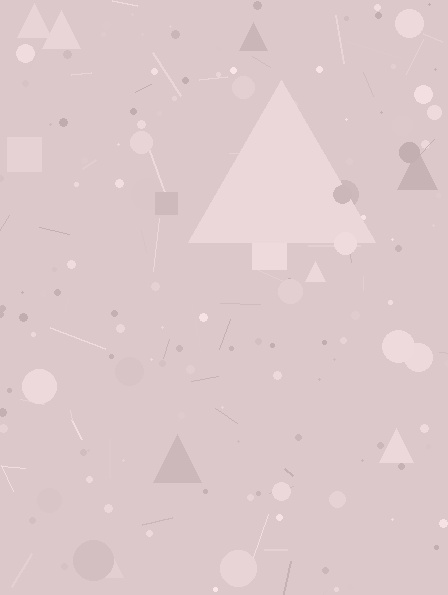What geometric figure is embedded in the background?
A triangle is embedded in the background.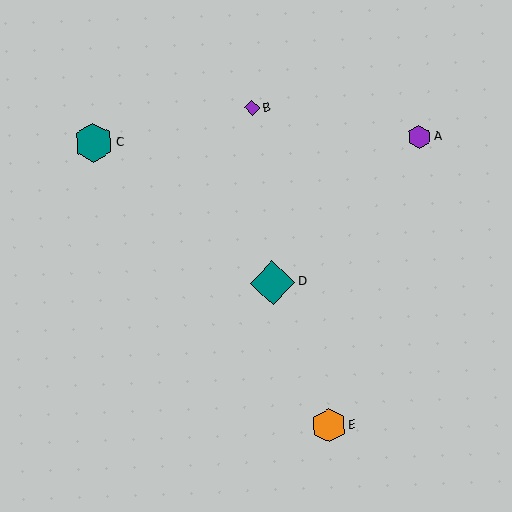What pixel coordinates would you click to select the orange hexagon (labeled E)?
Click at (329, 425) to select the orange hexagon E.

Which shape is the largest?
The teal diamond (labeled D) is the largest.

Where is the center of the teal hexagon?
The center of the teal hexagon is at (93, 143).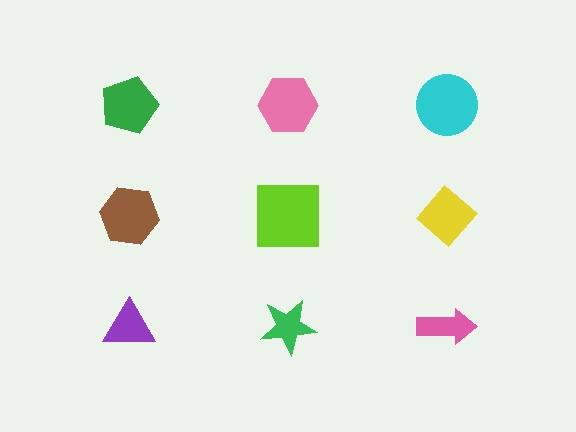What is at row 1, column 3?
A cyan circle.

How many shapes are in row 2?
3 shapes.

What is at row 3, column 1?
A purple triangle.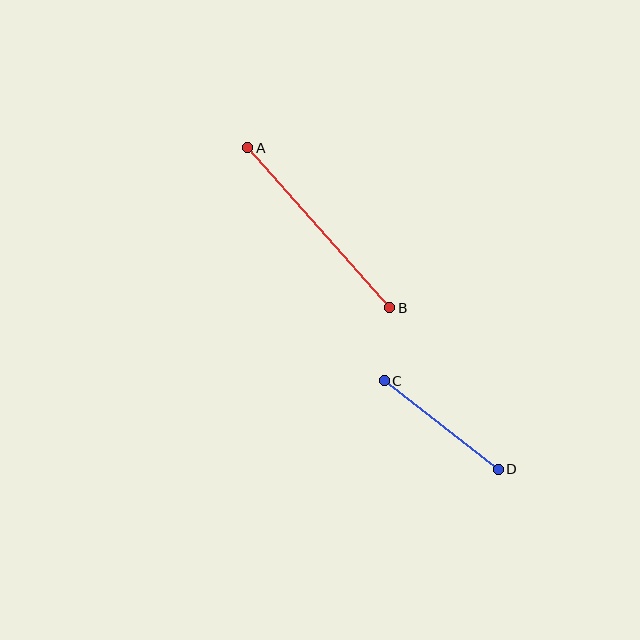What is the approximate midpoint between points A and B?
The midpoint is at approximately (319, 228) pixels.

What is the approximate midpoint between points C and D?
The midpoint is at approximately (441, 425) pixels.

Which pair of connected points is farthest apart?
Points A and B are farthest apart.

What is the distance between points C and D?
The distance is approximately 145 pixels.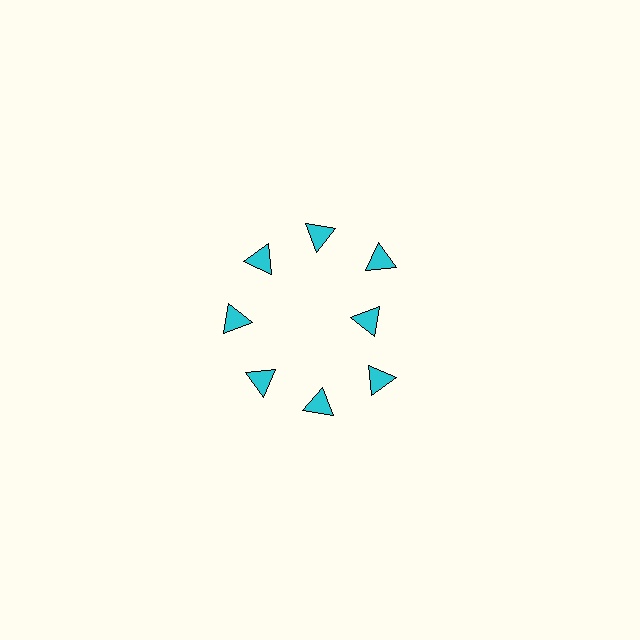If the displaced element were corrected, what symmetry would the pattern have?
It would have 8-fold rotational symmetry — the pattern would map onto itself every 45 degrees.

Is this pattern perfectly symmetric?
No. The 8 cyan triangles are arranged in a ring, but one element near the 3 o'clock position is pulled inward toward the center, breaking the 8-fold rotational symmetry.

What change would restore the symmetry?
The symmetry would be restored by moving it outward, back onto the ring so that all 8 triangles sit at equal angles and equal distance from the center.